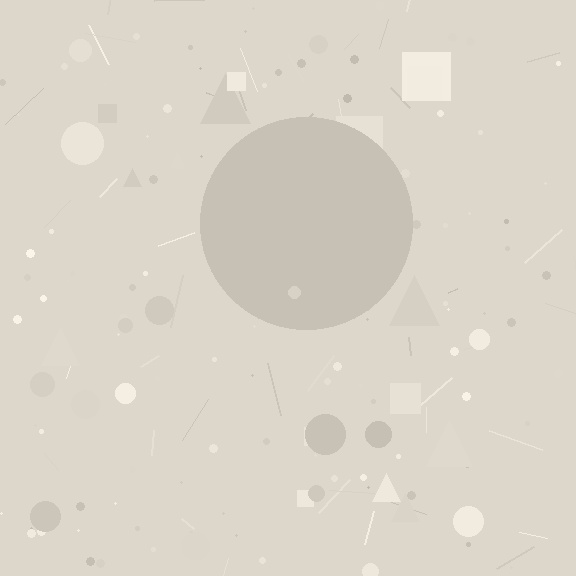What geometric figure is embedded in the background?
A circle is embedded in the background.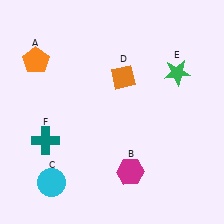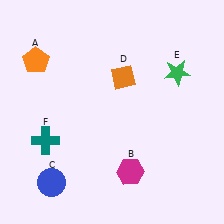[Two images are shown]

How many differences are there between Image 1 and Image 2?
There is 1 difference between the two images.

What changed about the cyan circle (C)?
In Image 1, C is cyan. In Image 2, it changed to blue.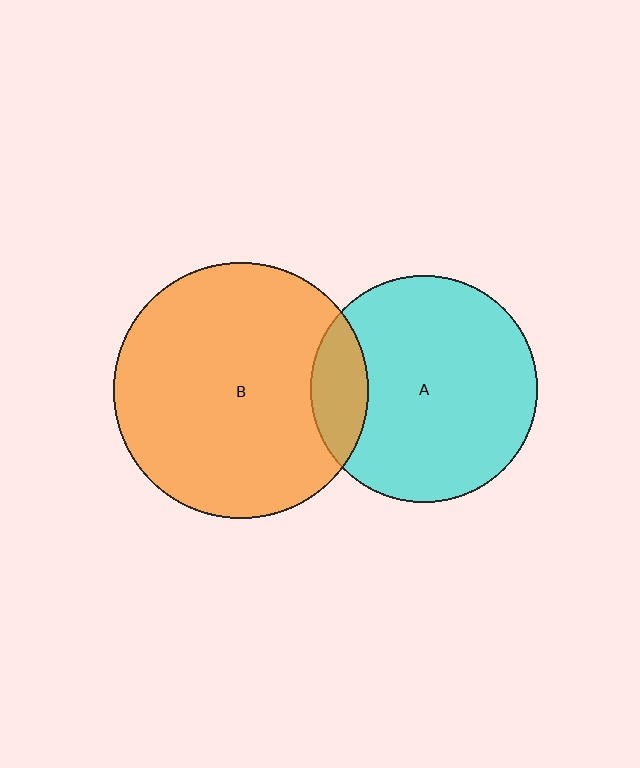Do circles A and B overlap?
Yes.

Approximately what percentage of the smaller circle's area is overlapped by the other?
Approximately 15%.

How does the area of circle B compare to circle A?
Approximately 1.3 times.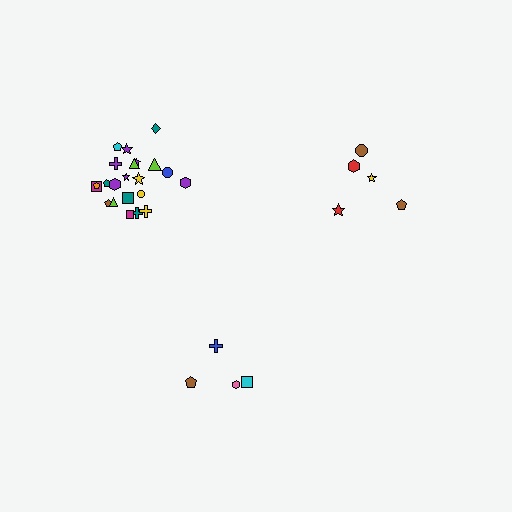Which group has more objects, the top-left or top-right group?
The top-left group.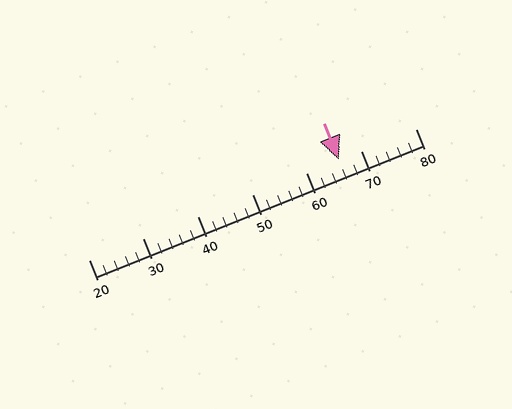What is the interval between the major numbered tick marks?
The major tick marks are spaced 10 units apart.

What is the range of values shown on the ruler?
The ruler shows values from 20 to 80.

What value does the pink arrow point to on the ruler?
The pink arrow points to approximately 66.